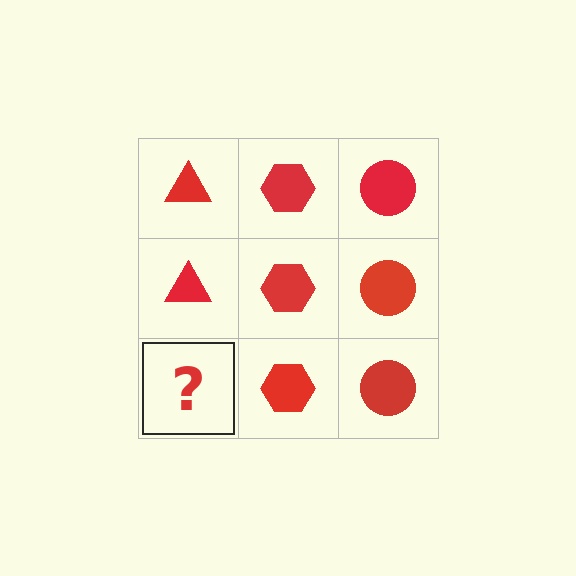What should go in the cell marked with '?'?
The missing cell should contain a red triangle.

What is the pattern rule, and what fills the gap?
The rule is that each column has a consistent shape. The gap should be filled with a red triangle.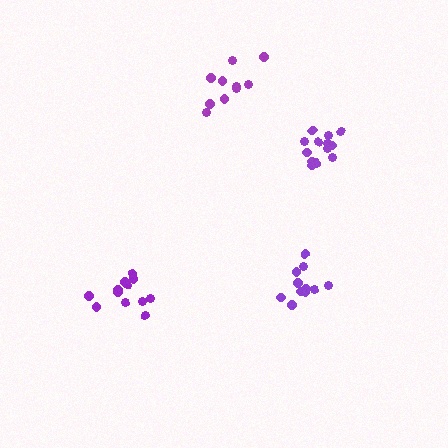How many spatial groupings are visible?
There are 4 spatial groupings.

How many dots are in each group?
Group 1: 10 dots, Group 2: 11 dots, Group 3: 12 dots, Group 4: 13 dots (46 total).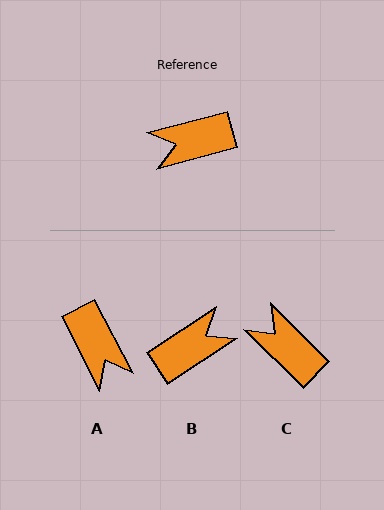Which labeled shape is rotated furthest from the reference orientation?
B, about 162 degrees away.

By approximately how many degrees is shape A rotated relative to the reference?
Approximately 103 degrees counter-clockwise.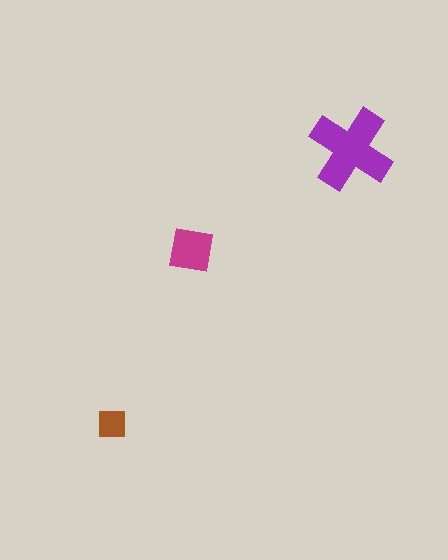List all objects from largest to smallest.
The purple cross, the magenta square, the brown square.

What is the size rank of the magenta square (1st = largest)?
2nd.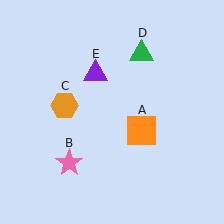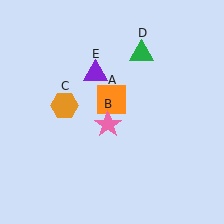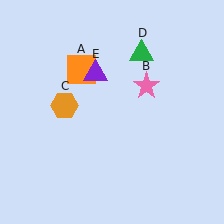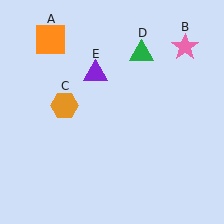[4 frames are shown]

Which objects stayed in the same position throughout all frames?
Orange hexagon (object C) and green triangle (object D) and purple triangle (object E) remained stationary.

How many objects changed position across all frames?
2 objects changed position: orange square (object A), pink star (object B).